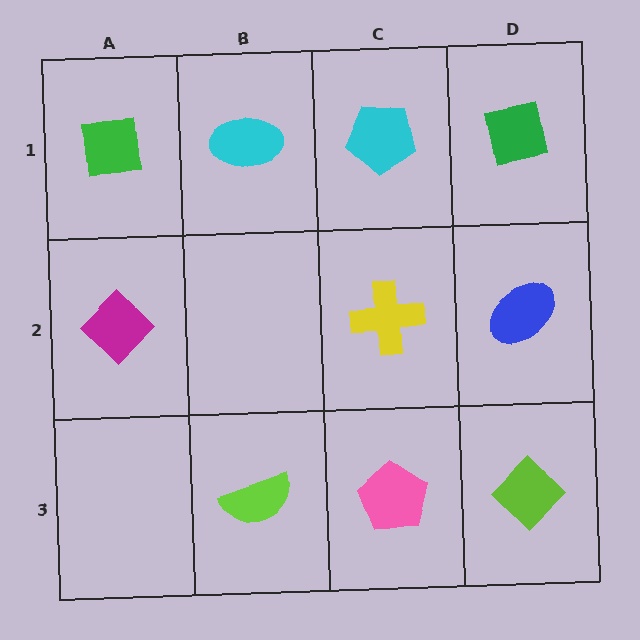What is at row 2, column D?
A blue ellipse.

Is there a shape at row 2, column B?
No, that cell is empty.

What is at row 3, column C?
A pink pentagon.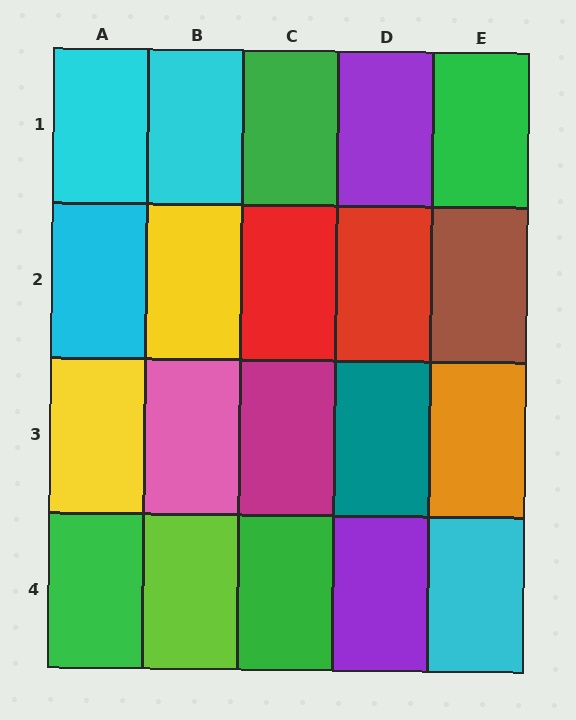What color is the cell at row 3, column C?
Magenta.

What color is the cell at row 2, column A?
Cyan.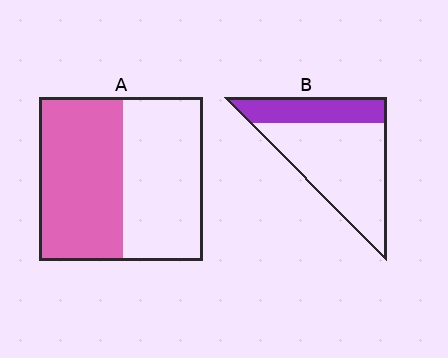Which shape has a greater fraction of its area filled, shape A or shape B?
Shape A.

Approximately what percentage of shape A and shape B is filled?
A is approximately 50% and B is approximately 30%.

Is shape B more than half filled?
No.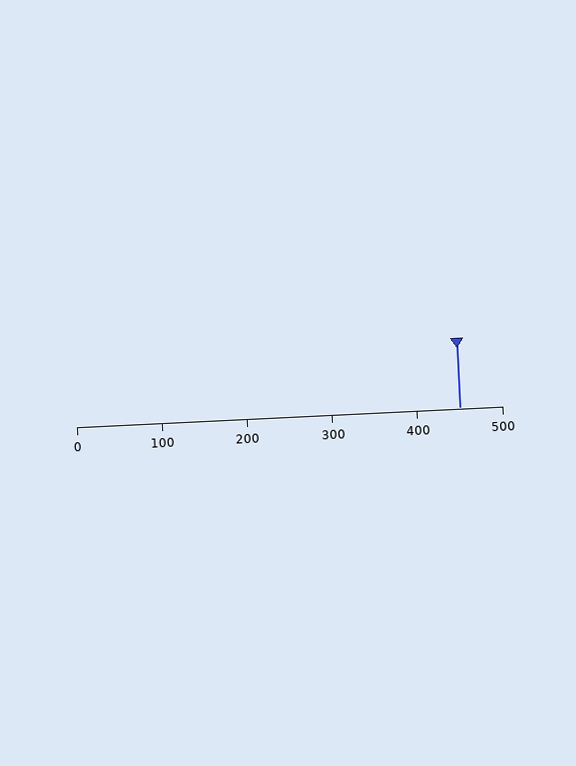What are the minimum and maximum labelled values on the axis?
The axis runs from 0 to 500.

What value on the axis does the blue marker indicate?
The marker indicates approximately 450.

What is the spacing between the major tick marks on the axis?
The major ticks are spaced 100 apart.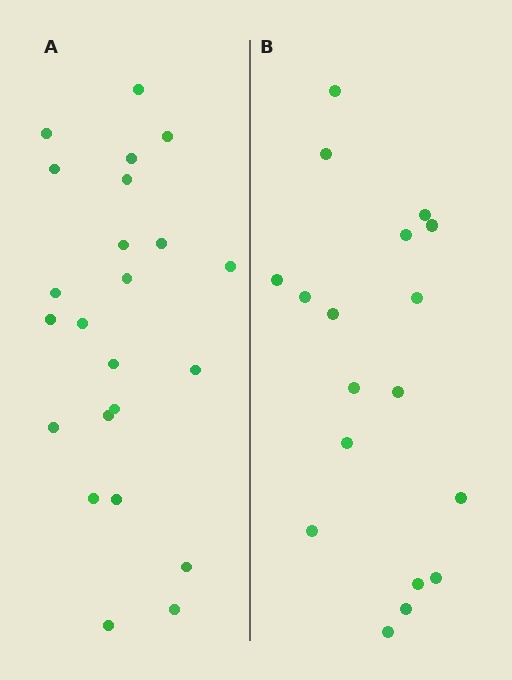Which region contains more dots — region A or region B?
Region A (the left region) has more dots.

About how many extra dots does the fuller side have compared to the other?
Region A has about 5 more dots than region B.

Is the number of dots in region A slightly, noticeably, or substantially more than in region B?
Region A has noticeably more, but not dramatically so. The ratio is roughly 1.3 to 1.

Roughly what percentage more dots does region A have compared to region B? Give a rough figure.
About 30% more.